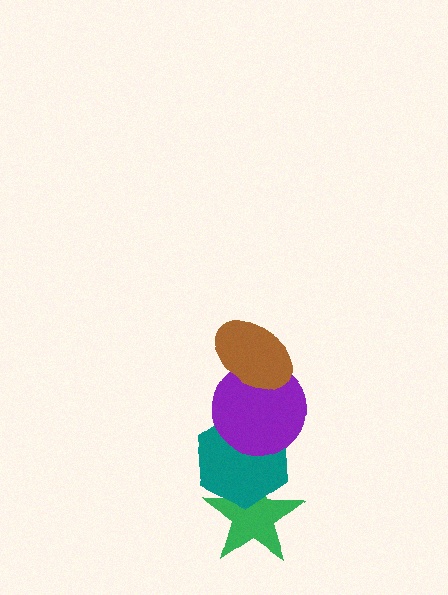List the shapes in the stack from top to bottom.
From top to bottom: the brown ellipse, the purple circle, the teal hexagon, the green star.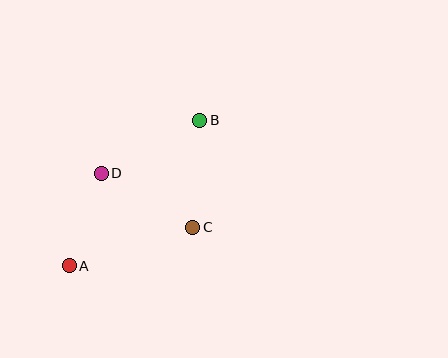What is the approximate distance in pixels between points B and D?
The distance between B and D is approximately 112 pixels.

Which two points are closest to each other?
Points A and D are closest to each other.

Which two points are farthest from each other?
Points A and B are farthest from each other.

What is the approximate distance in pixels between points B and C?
The distance between B and C is approximately 107 pixels.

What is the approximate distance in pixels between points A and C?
The distance between A and C is approximately 130 pixels.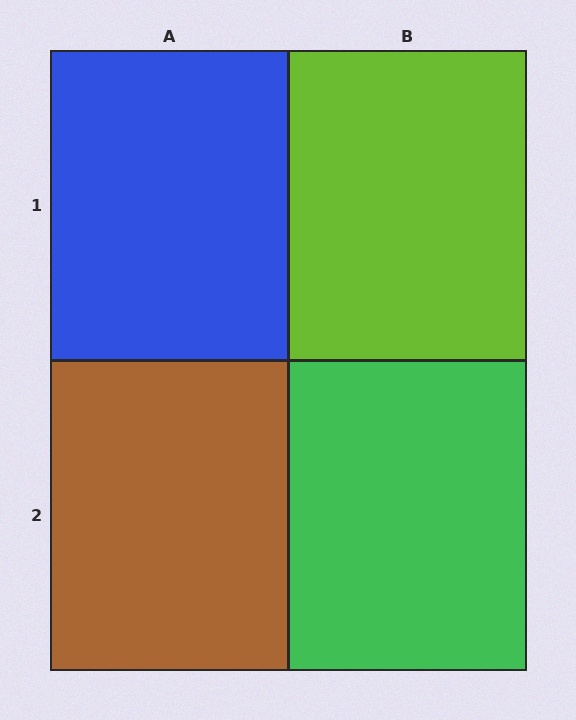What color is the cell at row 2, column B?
Green.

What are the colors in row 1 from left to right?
Blue, lime.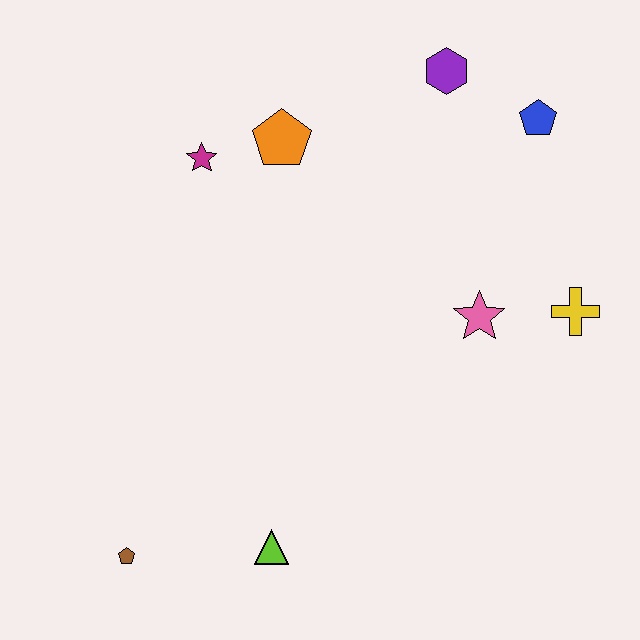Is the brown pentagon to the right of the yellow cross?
No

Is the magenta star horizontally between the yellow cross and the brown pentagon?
Yes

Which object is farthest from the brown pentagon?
The blue pentagon is farthest from the brown pentagon.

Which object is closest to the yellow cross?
The pink star is closest to the yellow cross.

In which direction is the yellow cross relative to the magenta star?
The yellow cross is to the right of the magenta star.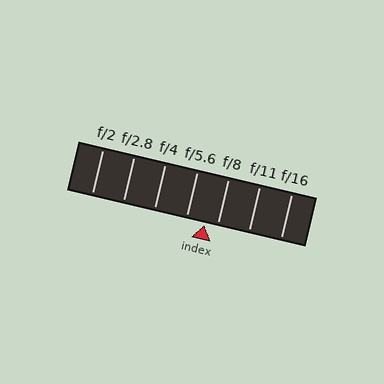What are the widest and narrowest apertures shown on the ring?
The widest aperture shown is f/2 and the narrowest is f/16.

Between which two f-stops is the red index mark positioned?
The index mark is between f/5.6 and f/8.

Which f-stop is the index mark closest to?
The index mark is closest to f/8.